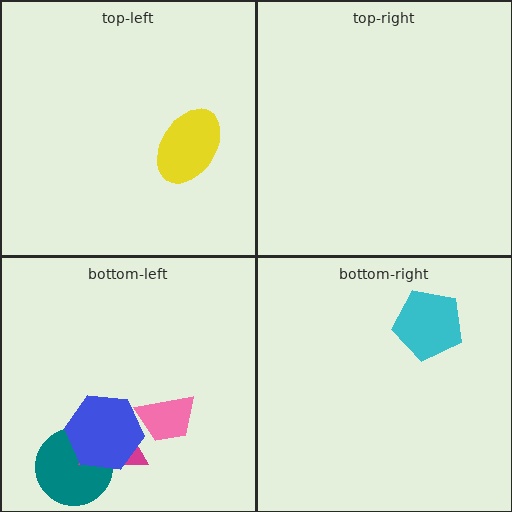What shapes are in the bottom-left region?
The teal circle, the magenta triangle, the pink trapezoid, the blue hexagon.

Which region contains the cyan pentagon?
The bottom-right region.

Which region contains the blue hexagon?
The bottom-left region.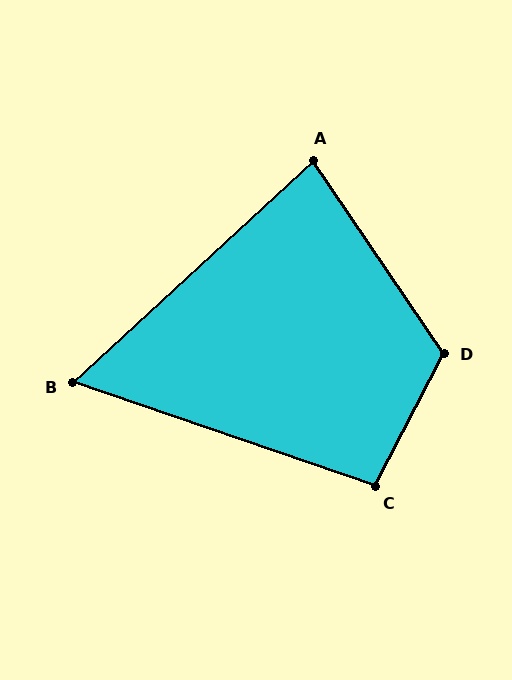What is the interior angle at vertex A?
Approximately 81 degrees (acute).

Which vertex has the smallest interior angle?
B, at approximately 62 degrees.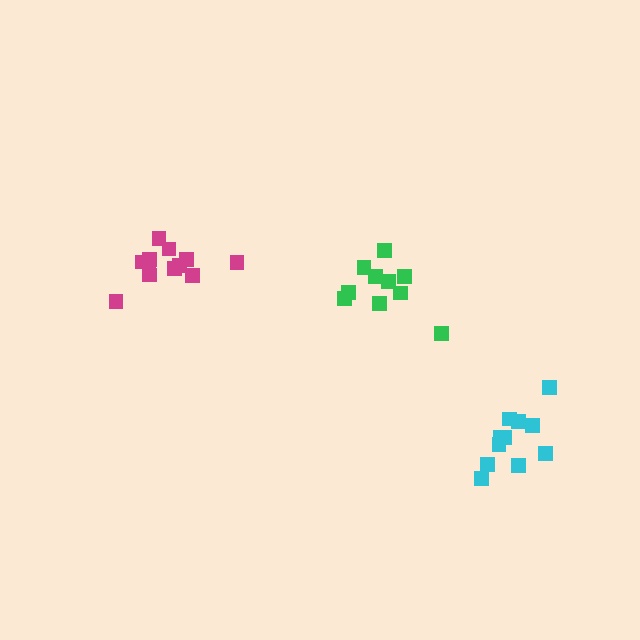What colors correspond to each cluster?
The clusters are colored: green, magenta, cyan.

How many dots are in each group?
Group 1: 10 dots, Group 2: 12 dots, Group 3: 11 dots (33 total).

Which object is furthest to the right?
The cyan cluster is rightmost.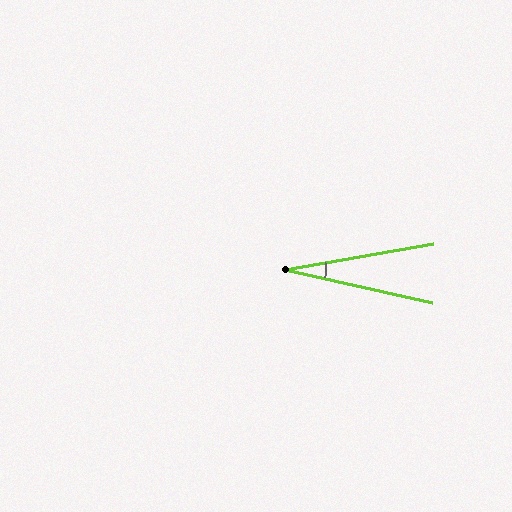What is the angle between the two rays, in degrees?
Approximately 22 degrees.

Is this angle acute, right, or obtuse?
It is acute.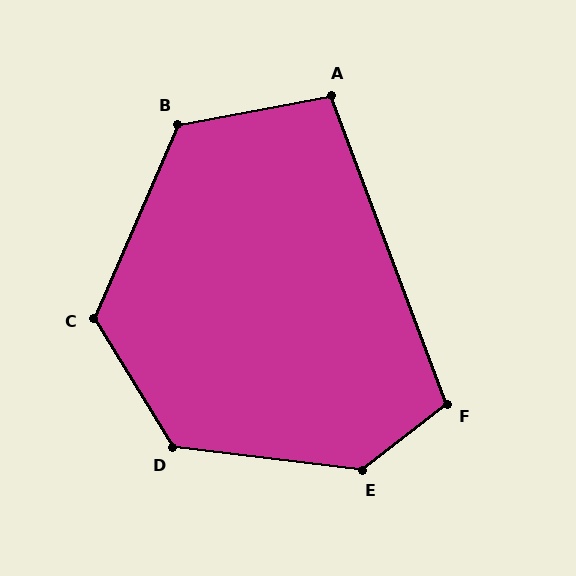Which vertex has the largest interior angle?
E, at approximately 135 degrees.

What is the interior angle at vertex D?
Approximately 128 degrees (obtuse).